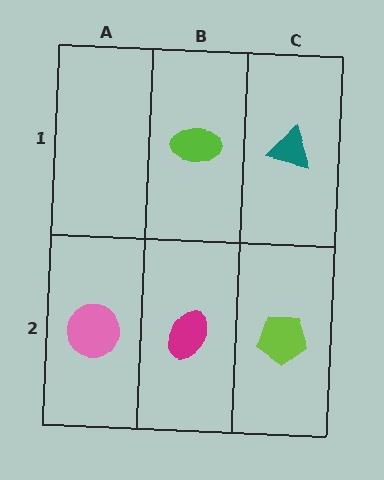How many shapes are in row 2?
3 shapes.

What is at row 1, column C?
A teal triangle.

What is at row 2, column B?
A magenta ellipse.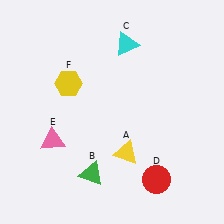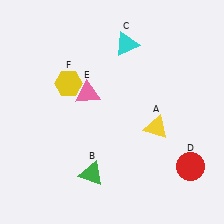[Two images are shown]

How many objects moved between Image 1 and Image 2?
3 objects moved between the two images.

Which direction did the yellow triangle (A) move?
The yellow triangle (A) moved right.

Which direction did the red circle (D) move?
The red circle (D) moved right.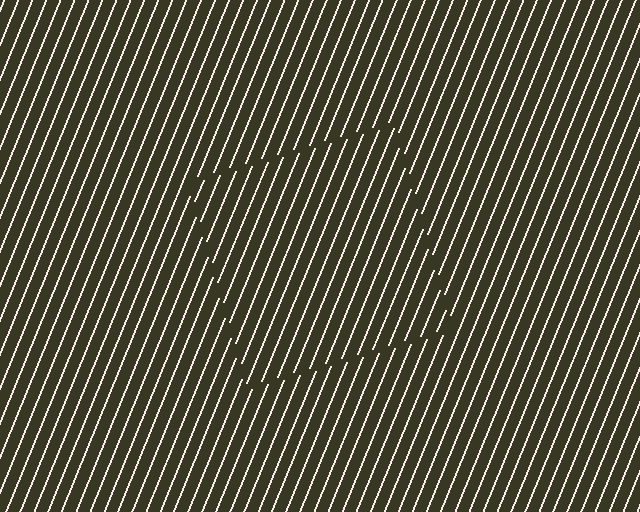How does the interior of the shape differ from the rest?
The interior of the shape contains the same grating, shifted by half a period — the contour is defined by the phase discontinuity where line-ends from the inner and outer gratings abut.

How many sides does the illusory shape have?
4 sides — the line-ends trace a square.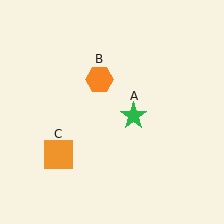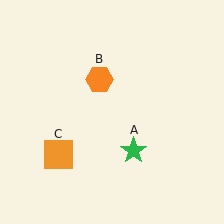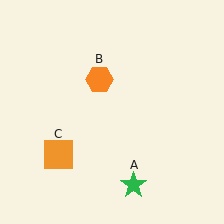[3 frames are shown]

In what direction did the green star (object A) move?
The green star (object A) moved down.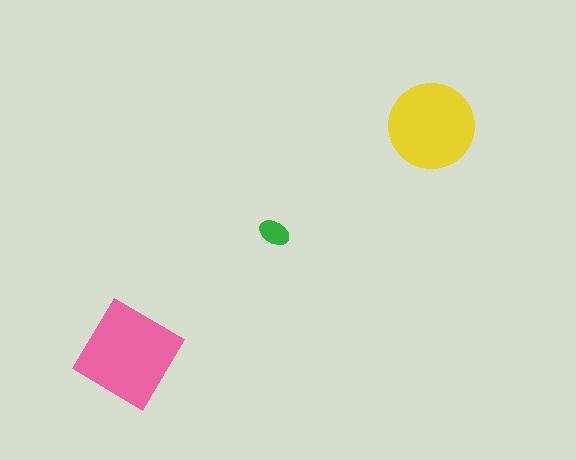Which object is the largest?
The pink diamond.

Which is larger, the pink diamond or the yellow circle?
The pink diamond.